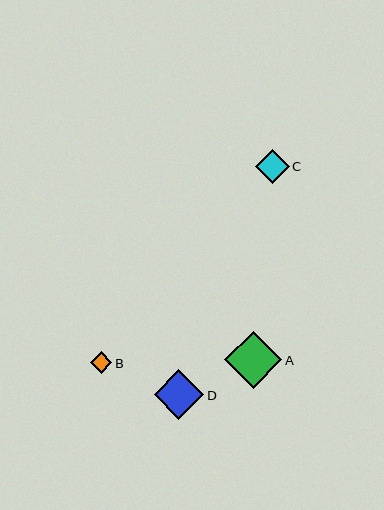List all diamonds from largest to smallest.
From largest to smallest: A, D, C, B.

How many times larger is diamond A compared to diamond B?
Diamond A is approximately 2.7 times the size of diamond B.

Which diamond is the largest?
Diamond A is the largest with a size of approximately 57 pixels.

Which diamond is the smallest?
Diamond B is the smallest with a size of approximately 21 pixels.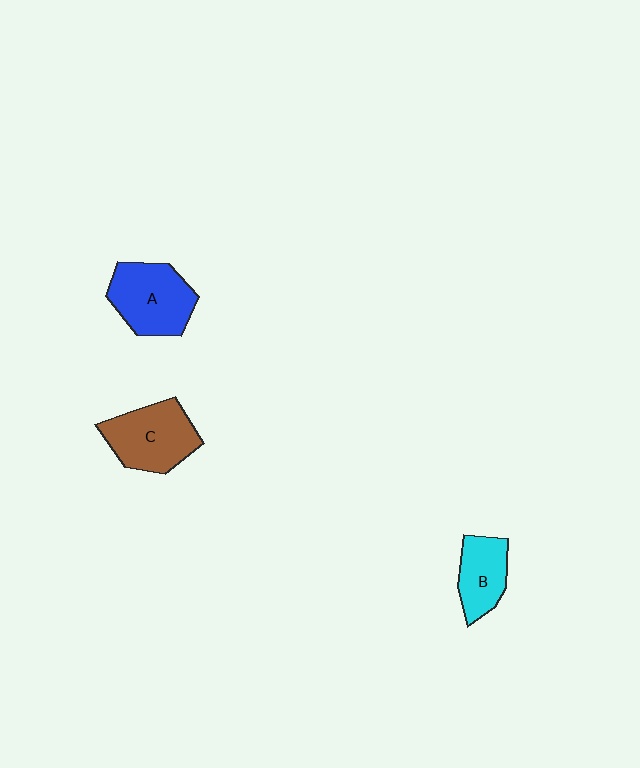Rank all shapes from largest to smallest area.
From largest to smallest: A (blue), C (brown), B (cyan).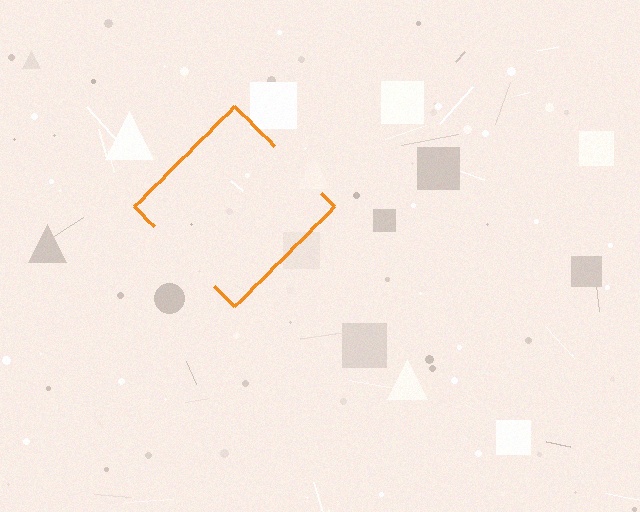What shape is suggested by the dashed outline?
The dashed outline suggests a diamond.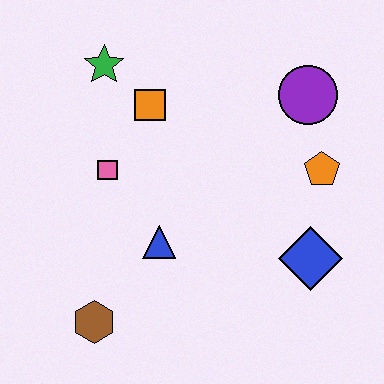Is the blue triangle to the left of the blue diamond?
Yes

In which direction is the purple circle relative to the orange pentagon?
The purple circle is above the orange pentagon.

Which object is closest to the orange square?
The green star is closest to the orange square.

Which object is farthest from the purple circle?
The brown hexagon is farthest from the purple circle.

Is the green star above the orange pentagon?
Yes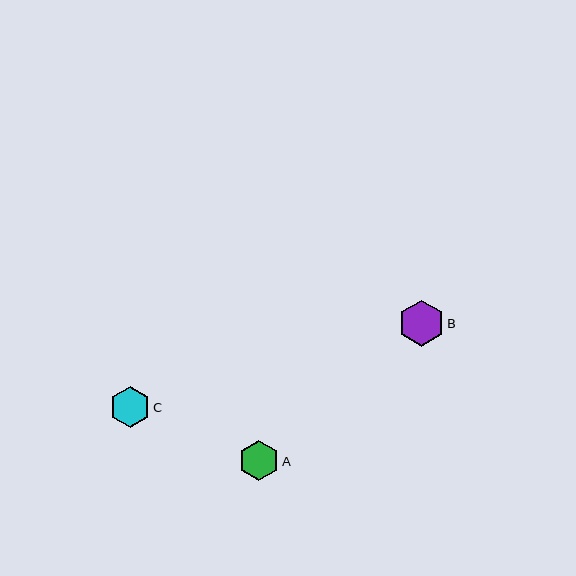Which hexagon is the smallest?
Hexagon A is the smallest with a size of approximately 40 pixels.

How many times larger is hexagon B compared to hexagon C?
Hexagon B is approximately 1.1 times the size of hexagon C.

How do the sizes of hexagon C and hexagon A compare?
Hexagon C and hexagon A are approximately the same size.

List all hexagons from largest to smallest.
From largest to smallest: B, C, A.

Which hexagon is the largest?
Hexagon B is the largest with a size of approximately 46 pixels.